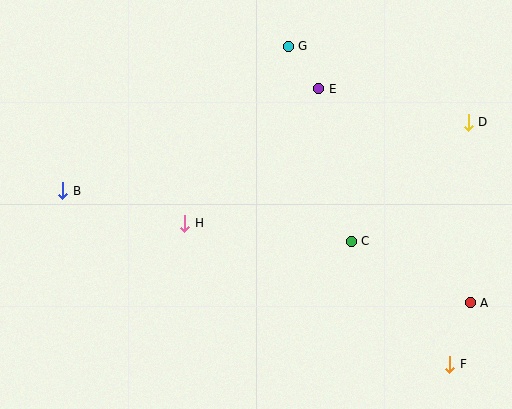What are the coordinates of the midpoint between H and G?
The midpoint between H and G is at (237, 135).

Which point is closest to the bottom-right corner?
Point F is closest to the bottom-right corner.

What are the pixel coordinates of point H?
Point H is at (185, 223).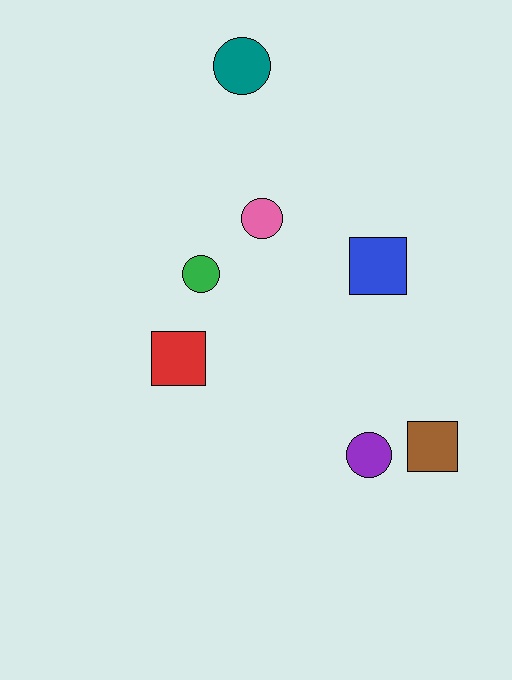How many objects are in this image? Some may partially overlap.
There are 7 objects.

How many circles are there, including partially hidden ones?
There are 4 circles.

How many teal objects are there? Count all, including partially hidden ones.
There is 1 teal object.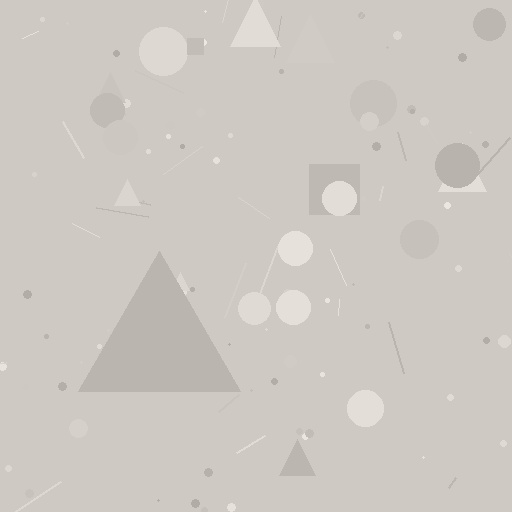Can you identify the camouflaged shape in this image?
The camouflaged shape is a triangle.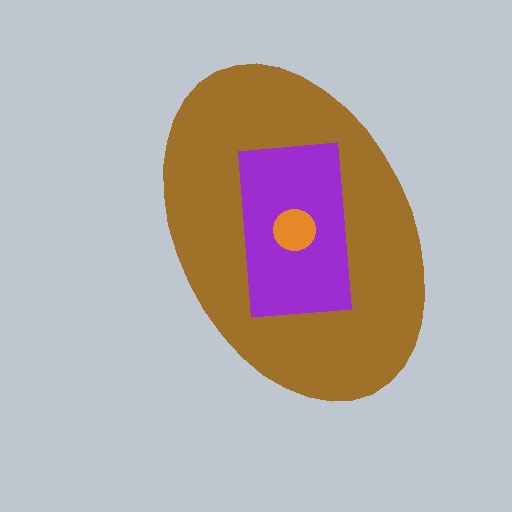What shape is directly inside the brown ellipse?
The purple rectangle.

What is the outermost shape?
The brown ellipse.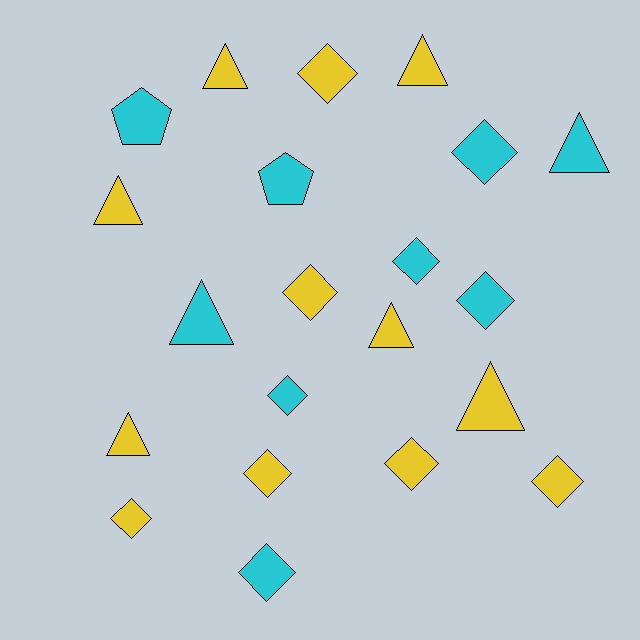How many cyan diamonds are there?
There are 5 cyan diamonds.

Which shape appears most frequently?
Diamond, with 11 objects.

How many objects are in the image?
There are 21 objects.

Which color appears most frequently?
Yellow, with 12 objects.